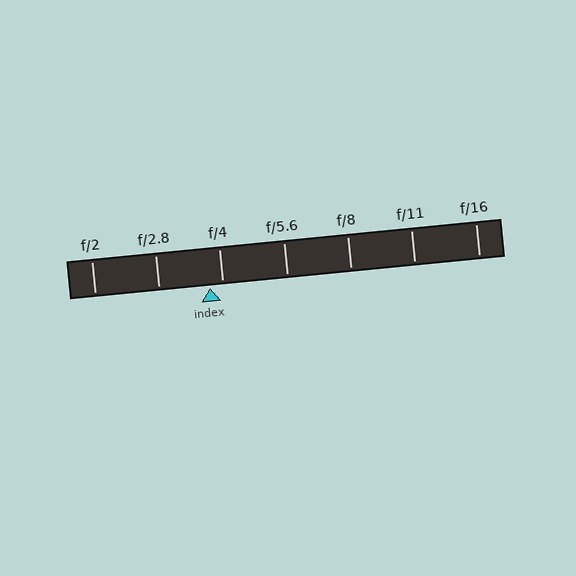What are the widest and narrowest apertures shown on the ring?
The widest aperture shown is f/2 and the narrowest is f/16.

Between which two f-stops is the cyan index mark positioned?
The index mark is between f/2.8 and f/4.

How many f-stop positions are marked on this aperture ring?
There are 7 f-stop positions marked.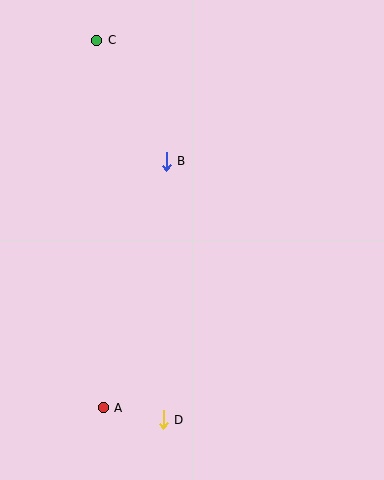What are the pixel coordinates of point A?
Point A is at (103, 408).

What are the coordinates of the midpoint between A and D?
The midpoint between A and D is at (133, 414).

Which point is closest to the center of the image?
Point B at (166, 161) is closest to the center.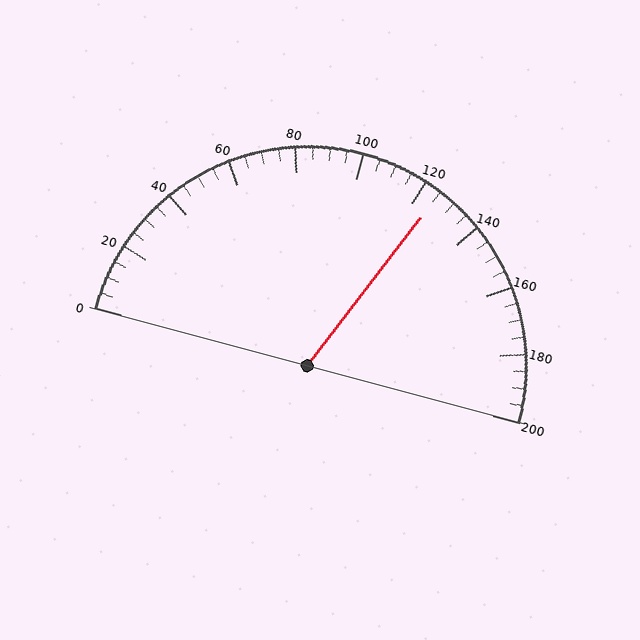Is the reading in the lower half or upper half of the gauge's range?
The reading is in the upper half of the range (0 to 200).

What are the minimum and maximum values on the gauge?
The gauge ranges from 0 to 200.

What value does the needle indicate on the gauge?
The needle indicates approximately 125.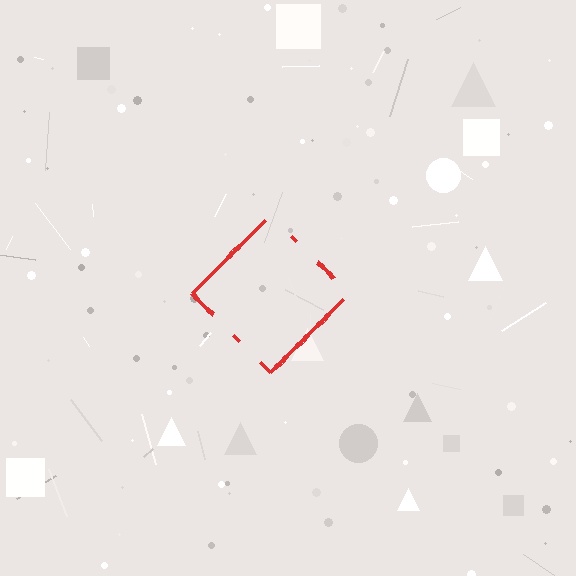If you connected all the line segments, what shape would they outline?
They would outline a diamond.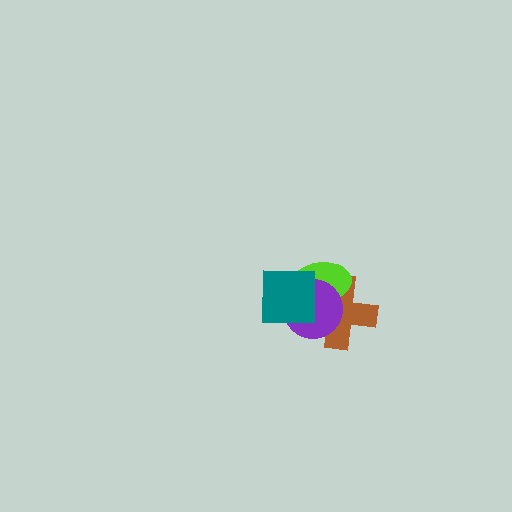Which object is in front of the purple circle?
The teal square is in front of the purple circle.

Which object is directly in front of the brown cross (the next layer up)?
The lime ellipse is directly in front of the brown cross.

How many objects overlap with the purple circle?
3 objects overlap with the purple circle.